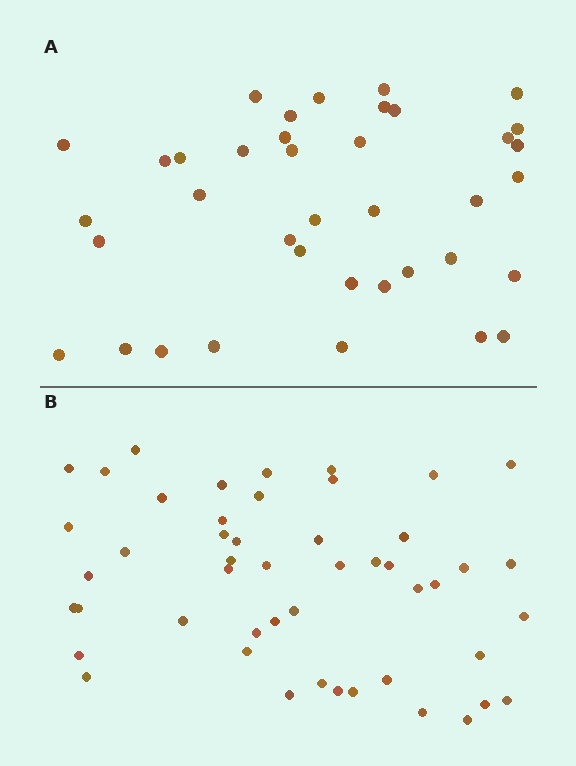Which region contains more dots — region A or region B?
Region B (the bottom region) has more dots.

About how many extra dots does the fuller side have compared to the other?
Region B has roughly 12 or so more dots than region A.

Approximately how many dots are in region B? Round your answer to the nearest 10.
About 50 dots. (The exact count is 49, which rounds to 50.)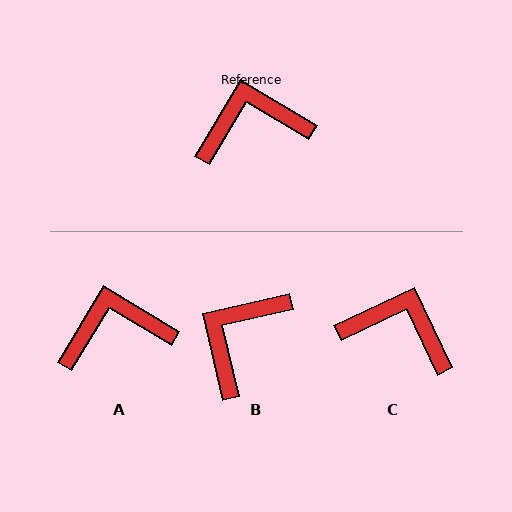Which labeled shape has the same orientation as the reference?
A.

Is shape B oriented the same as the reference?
No, it is off by about 44 degrees.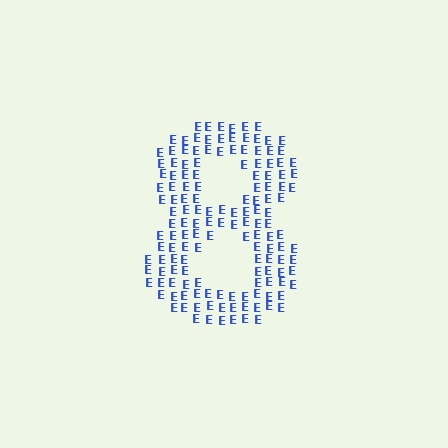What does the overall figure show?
The overall figure shows the digit 8.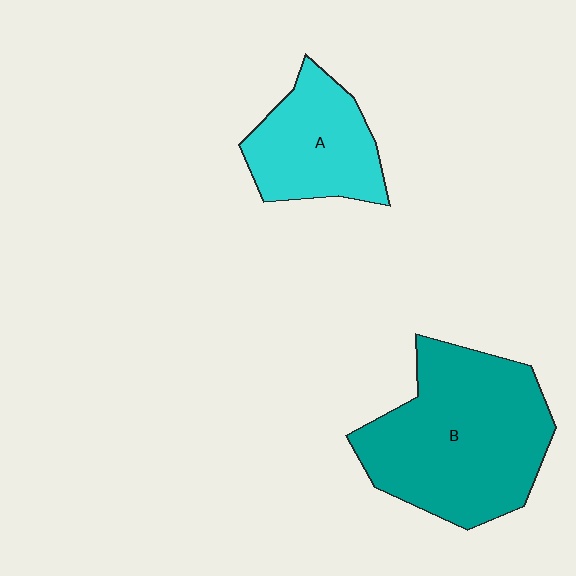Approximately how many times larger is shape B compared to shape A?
Approximately 1.9 times.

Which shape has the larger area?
Shape B (teal).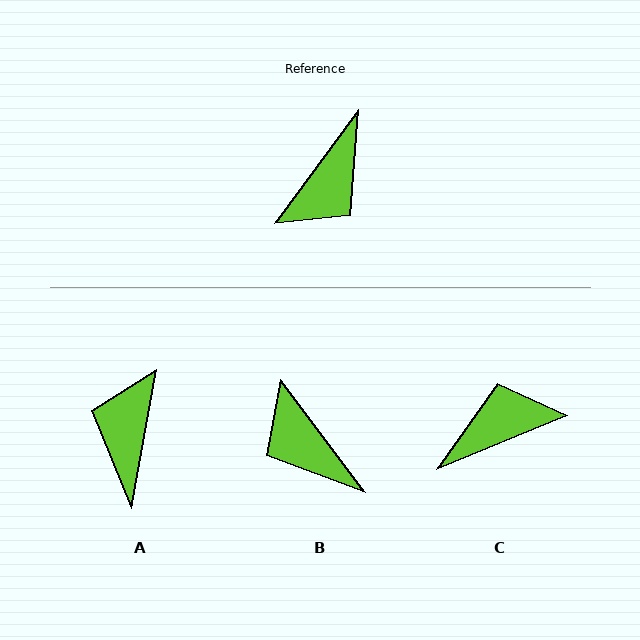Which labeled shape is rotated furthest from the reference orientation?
A, about 153 degrees away.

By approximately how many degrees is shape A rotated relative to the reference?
Approximately 153 degrees clockwise.